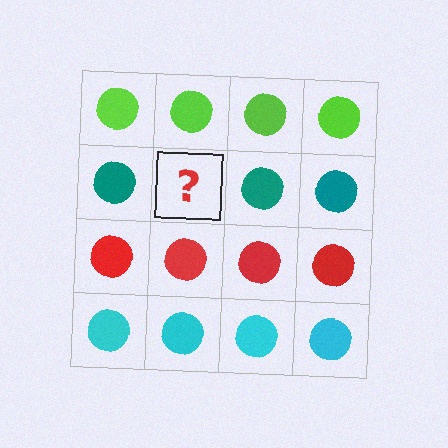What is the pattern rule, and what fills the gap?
The rule is that each row has a consistent color. The gap should be filled with a teal circle.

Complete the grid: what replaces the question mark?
The question mark should be replaced with a teal circle.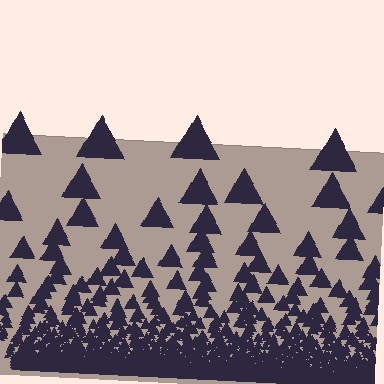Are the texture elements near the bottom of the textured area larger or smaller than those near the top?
Smaller. The gradient is inverted — elements near the bottom are smaller and denser.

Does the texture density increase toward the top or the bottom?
Density increases toward the bottom.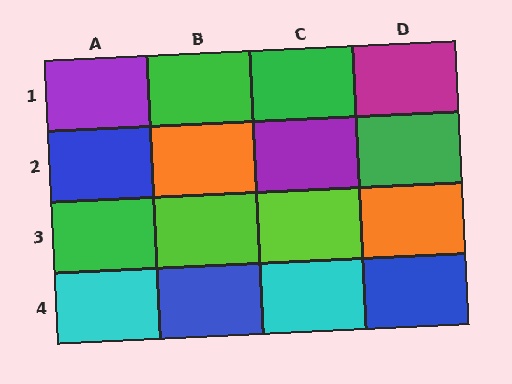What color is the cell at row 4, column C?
Cyan.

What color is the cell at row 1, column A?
Purple.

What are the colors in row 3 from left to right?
Green, lime, lime, orange.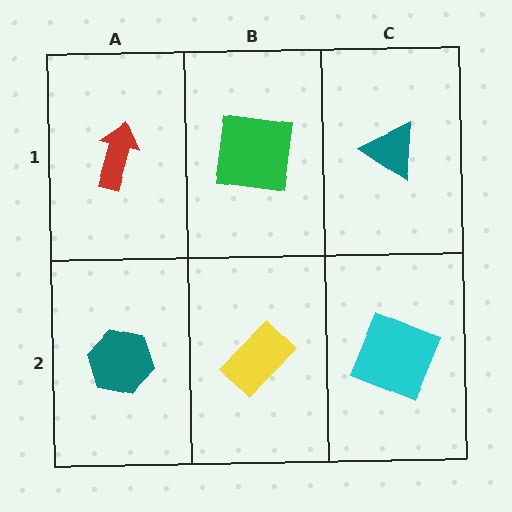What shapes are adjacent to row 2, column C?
A teal triangle (row 1, column C), a yellow rectangle (row 2, column B).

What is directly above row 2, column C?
A teal triangle.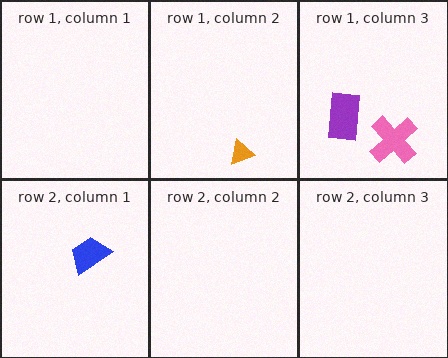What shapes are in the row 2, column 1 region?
The blue trapezoid.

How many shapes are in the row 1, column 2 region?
1.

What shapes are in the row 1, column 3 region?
The purple rectangle, the pink cross.